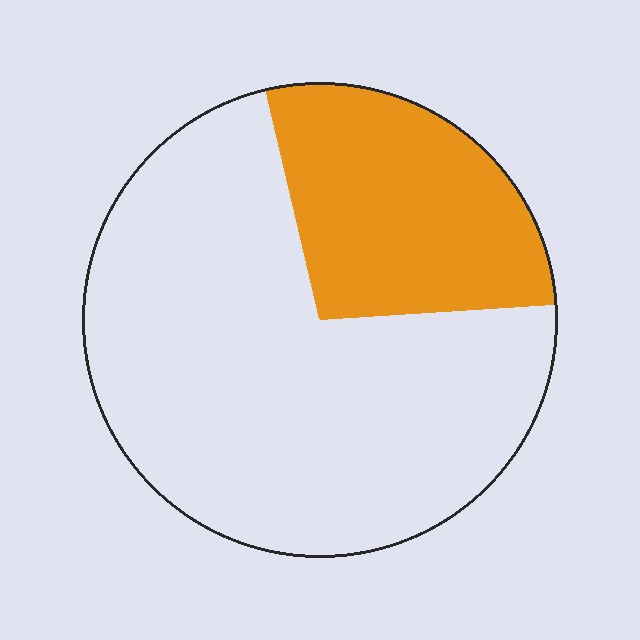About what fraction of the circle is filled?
About one quarter (1/4).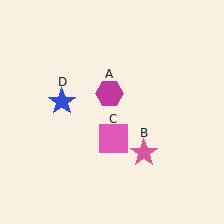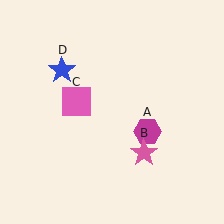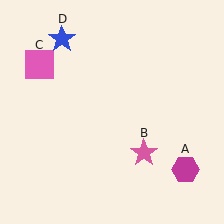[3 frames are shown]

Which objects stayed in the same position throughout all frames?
Pink star (object B) remained stationary.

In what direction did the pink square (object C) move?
The pink square (object C) moved up and to the left.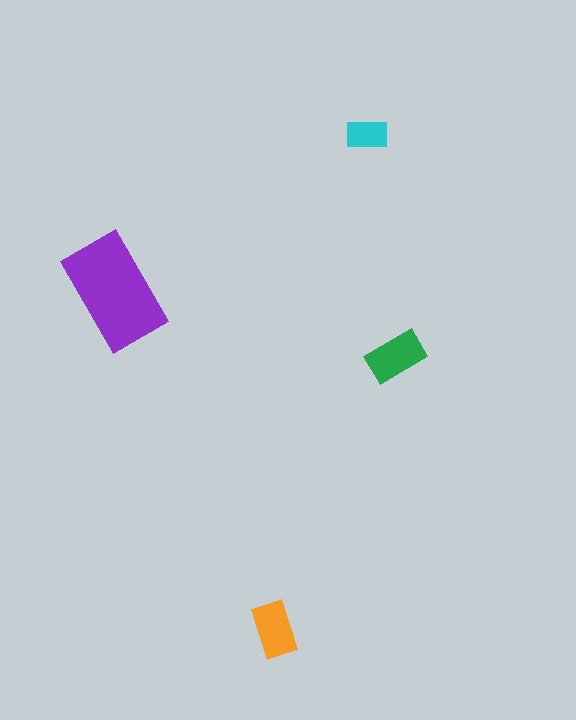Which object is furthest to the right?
The green rectangle is rightmost.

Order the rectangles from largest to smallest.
the purple one, the green one, the orange one, the cyan one.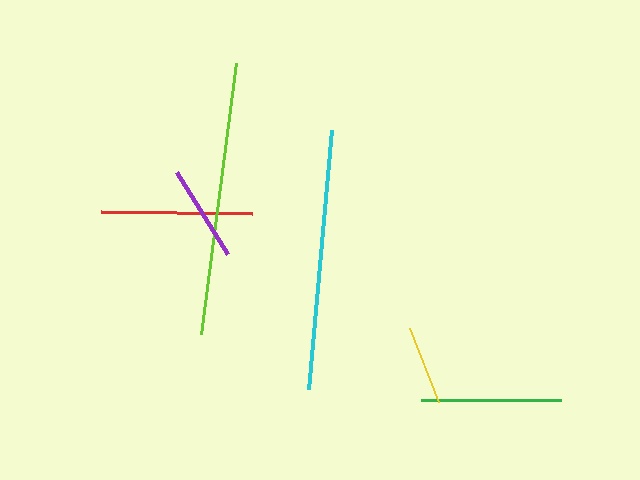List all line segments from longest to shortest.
From longest to shortest: lime, cyan, red, green, purple, yellow.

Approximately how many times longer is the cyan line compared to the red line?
The cyan line is approximately 1.7 times the length of the red line.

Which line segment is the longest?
The lime line is the longest at approximately 273 pixels.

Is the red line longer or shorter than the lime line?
The lime line is longer than the red line.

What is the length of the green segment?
The green segment is approximately 140 pixels long.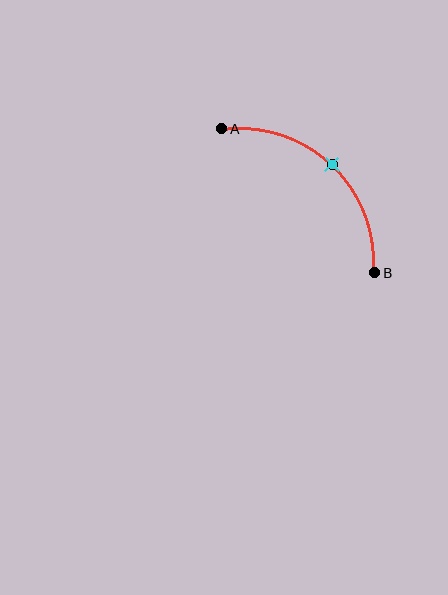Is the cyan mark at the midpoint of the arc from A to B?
Yes. The cyan mark lies on the arc at equal arc-length from both A and B — it is the arc midpoint.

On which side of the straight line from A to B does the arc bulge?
The arc bulges above and to the right of the straight line connecting A and B.